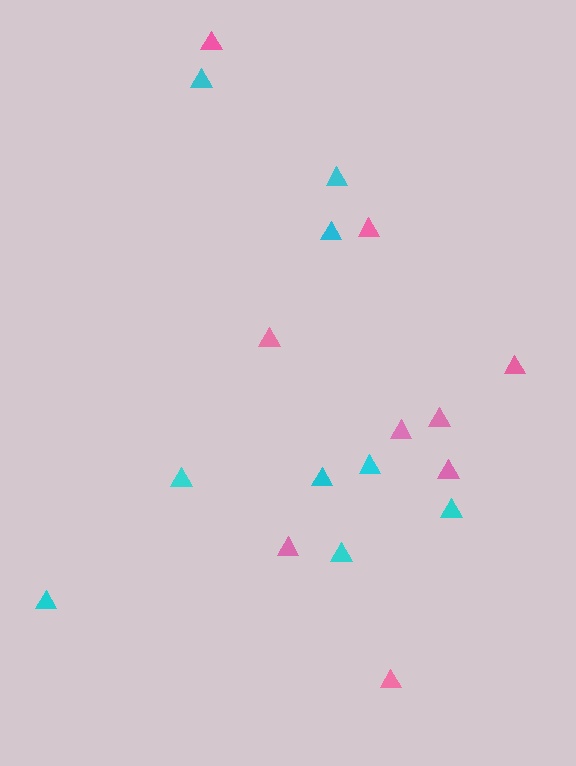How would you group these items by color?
There are 2 groups: one group of cyan triangles (9) and one group of pink triangles (9).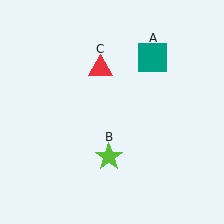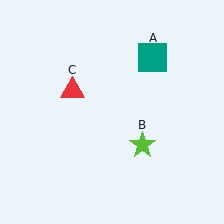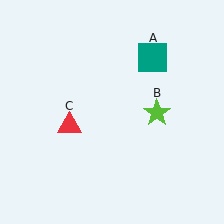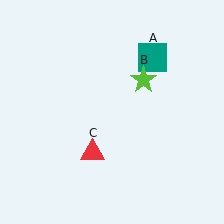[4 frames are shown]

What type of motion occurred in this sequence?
The lime star (object B), red triangle (object C) rotated counterclockwise around the center of the scene.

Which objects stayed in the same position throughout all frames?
Teal square (object A) remained stationary.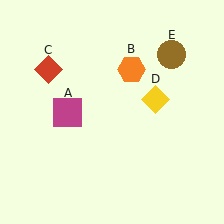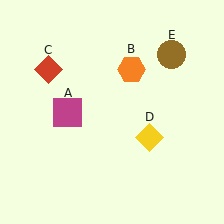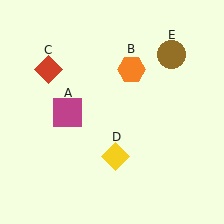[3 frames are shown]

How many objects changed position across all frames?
1 object changed position: yellow diamond (object D).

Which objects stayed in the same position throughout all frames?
Magenta square (object A) and orange hexagon (object B) and red diamond (object C) and brown circle (object E) remained stationary.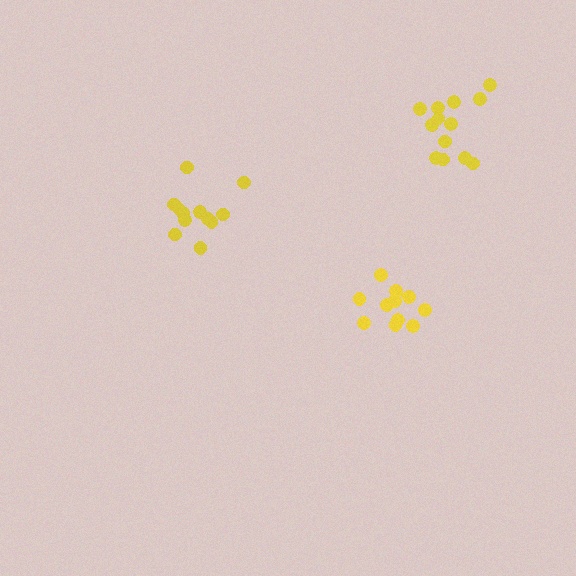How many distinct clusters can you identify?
There are 3 distinct clusters.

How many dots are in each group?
Group 1: 13 dots, Group 2: 12 dots, Group 3: 12 dots (37 total).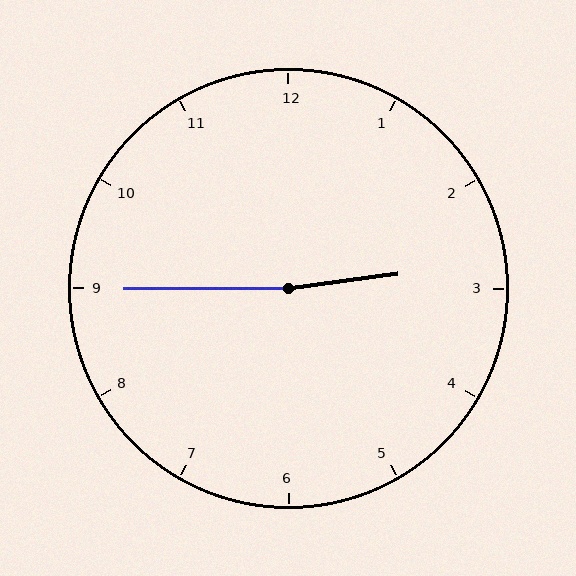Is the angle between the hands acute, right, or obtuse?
It is obtuse.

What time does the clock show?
2:45.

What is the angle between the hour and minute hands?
Approximately 172 degrees.